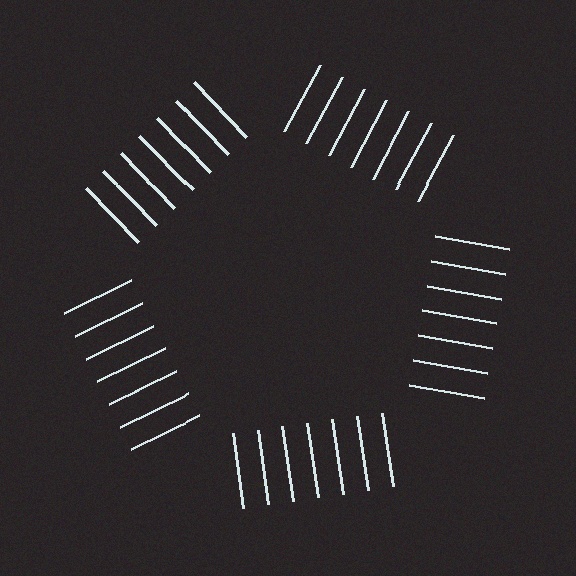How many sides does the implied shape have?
5 sides — the line-ends trace a pentagon.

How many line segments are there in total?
35 — 7 along each of the 5 edges.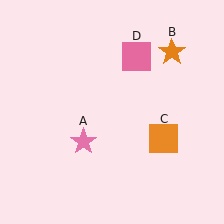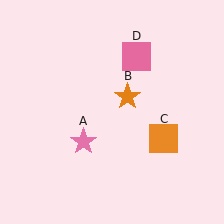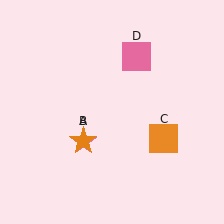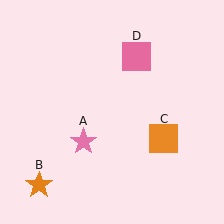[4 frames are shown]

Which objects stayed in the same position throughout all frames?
Pink star (object A) and orange square (object C) and pink square (object D) remained stationary.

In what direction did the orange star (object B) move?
The orange star (object B) moved down and to the left.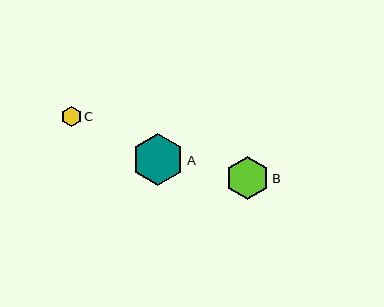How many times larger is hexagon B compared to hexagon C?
Hexagon B is approximately 2.2 times the size of hexagon C.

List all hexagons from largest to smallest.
From largest to smallest: A, B, C.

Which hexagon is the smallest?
Hexagon C is the smallest with a size of approximately 20 pixels.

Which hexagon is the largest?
Hexagon A is the largest with a size of approximately 52 pixels.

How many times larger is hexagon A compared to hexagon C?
Hexagon A is approximately 2.6 times the size of hexagon C.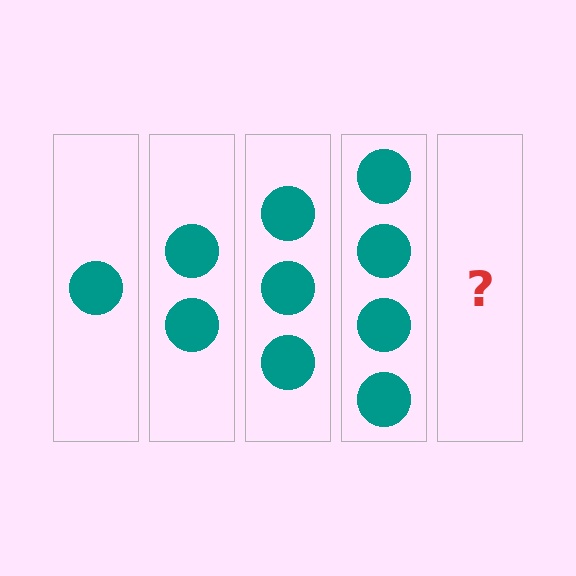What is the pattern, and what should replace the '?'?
The pattern is that each step adds one more circle. The '?' should be 5 circles.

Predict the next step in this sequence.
The next step is 5 circles.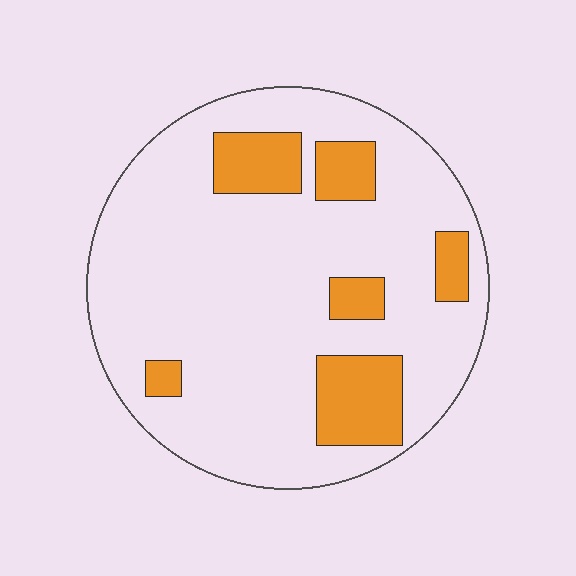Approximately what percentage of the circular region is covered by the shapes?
Approximately 20%.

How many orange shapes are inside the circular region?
6.